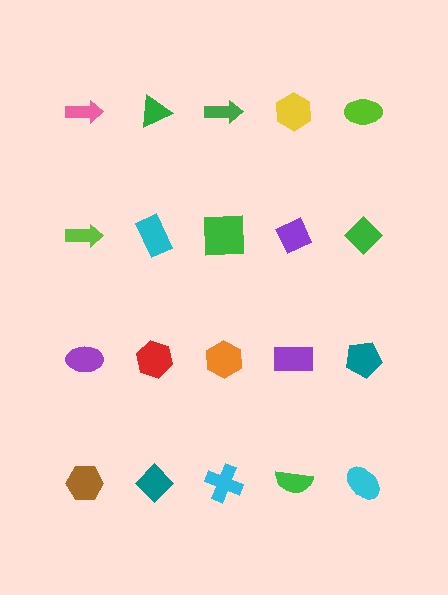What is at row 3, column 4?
A purple rectangle.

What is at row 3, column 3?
An orange hexagon.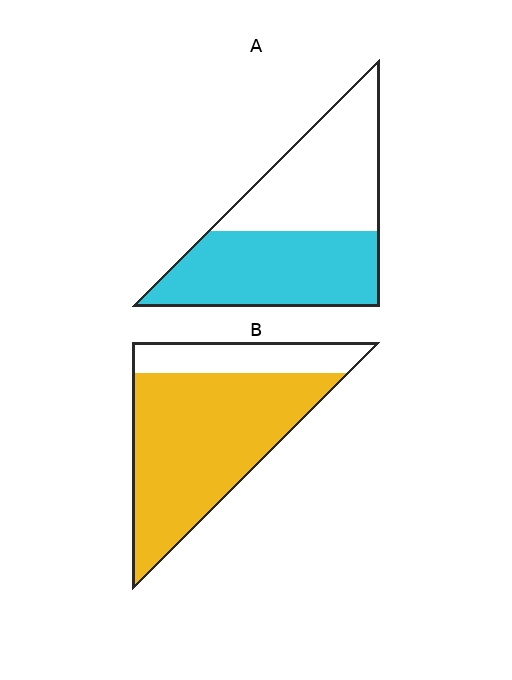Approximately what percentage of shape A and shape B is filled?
A is approximately 50% and B is approximately 75%.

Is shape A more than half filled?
Roughly half.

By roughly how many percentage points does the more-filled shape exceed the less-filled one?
By roughly 25 percentage points (B over A).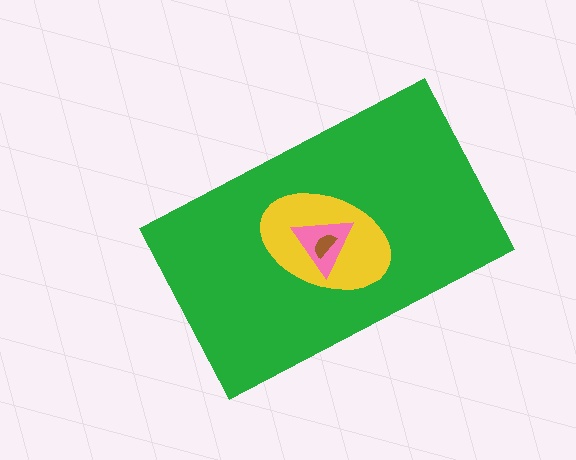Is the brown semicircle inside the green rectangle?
Yes.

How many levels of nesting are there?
4.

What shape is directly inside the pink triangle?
The brown semicircle.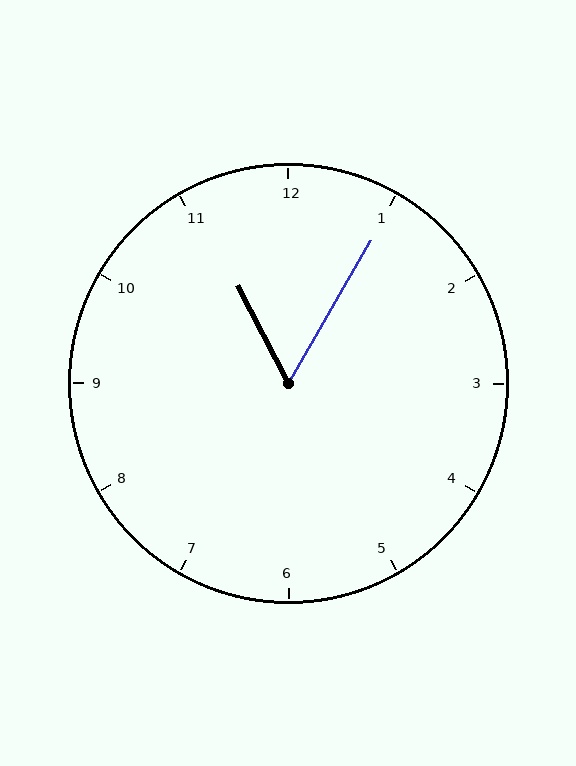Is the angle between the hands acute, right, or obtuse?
It is acute.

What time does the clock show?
11:05.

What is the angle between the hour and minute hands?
Approximately 58 degrees.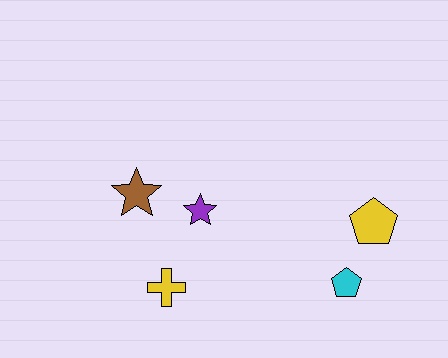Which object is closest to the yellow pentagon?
The cyan pentagon is closest to the yellow pentagon.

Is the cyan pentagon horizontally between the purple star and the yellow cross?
No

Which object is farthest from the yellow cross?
The yellow pentagon is farthest from the yellow cross.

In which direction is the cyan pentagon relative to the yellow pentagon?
The cyan pentagon is below the yellow pentagon.